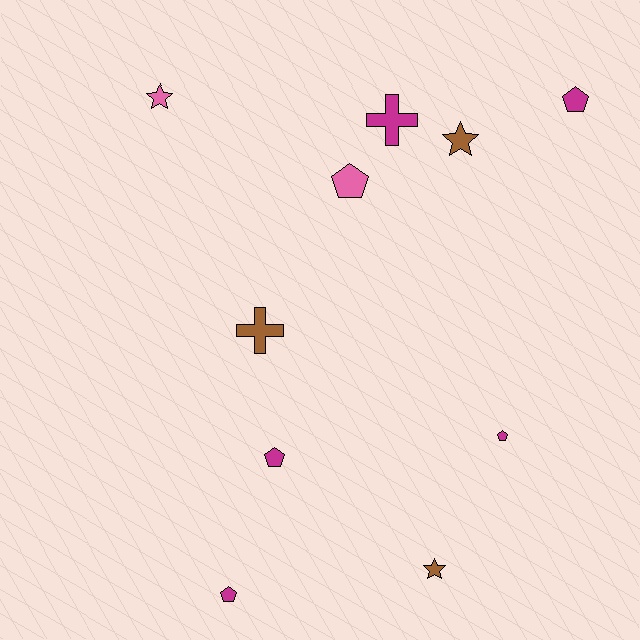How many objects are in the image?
There are 10 objects.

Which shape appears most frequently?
Pentagon, with 5 objects.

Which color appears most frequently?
Magenta, with 5 objects.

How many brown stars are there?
There are 2 brown stars.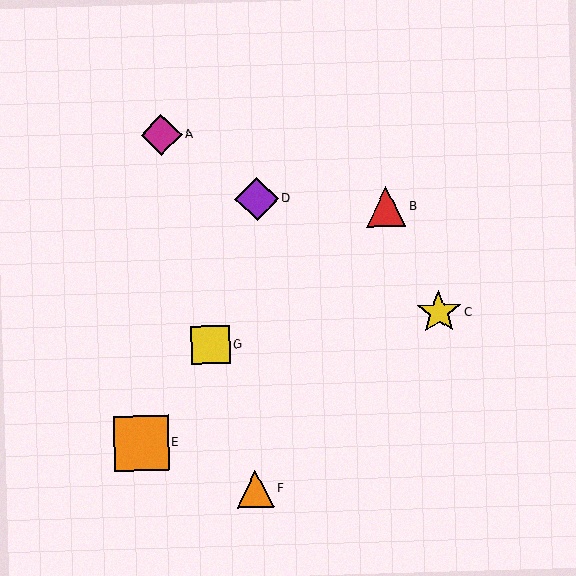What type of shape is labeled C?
Shape C is a yellow star.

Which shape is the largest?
The orange square (labeled E) is the largest.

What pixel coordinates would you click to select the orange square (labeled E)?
Click at (141, 443) to select the orange square E.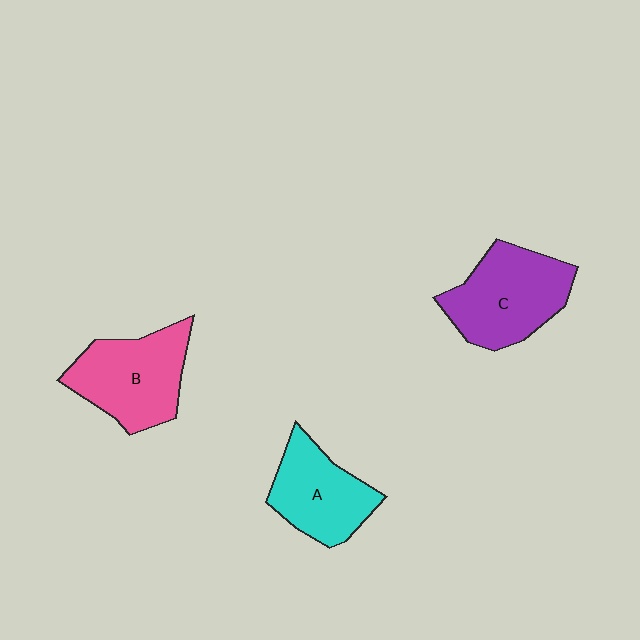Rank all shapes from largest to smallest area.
From largest to smallest: C (purple), B (pink), A (cyan).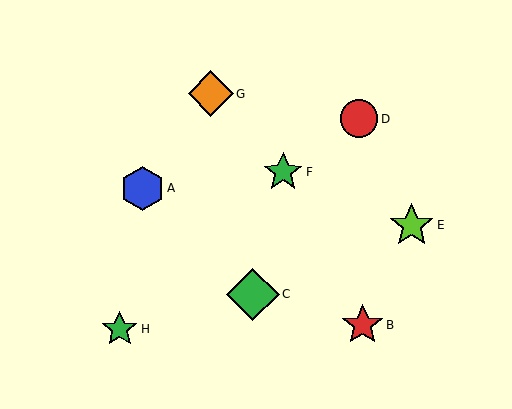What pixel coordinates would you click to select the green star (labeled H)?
Click at (120, 329) to select the green star H.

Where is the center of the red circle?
The center of the red circle is at (359, 119).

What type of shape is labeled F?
Shape F is a green star.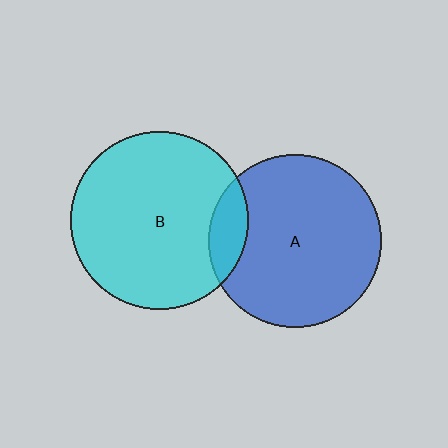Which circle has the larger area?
Circle B (cyan).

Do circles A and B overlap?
Yes.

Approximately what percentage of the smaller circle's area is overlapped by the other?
Approximately 10%.